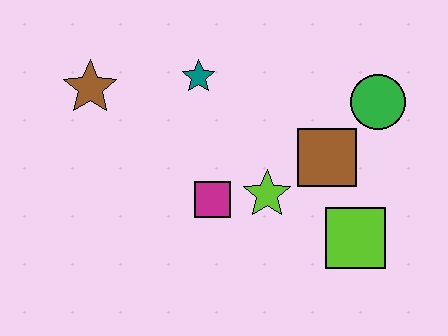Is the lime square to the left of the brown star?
No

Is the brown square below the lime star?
No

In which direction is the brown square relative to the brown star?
The brown square is to the right of the brown star.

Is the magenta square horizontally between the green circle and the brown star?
Yes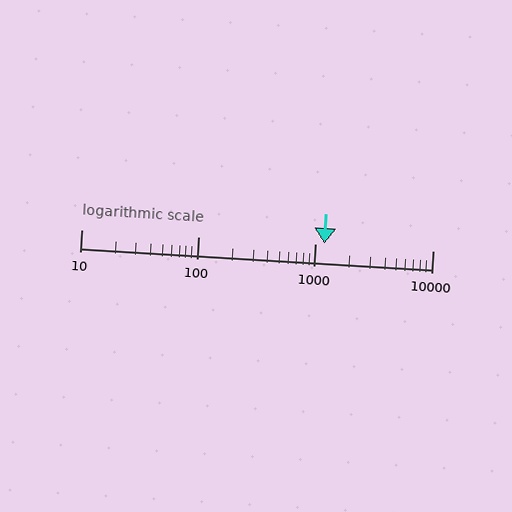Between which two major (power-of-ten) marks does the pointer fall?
The pointer is between 1000 and 10000.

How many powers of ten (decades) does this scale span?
The scale spans 3 decades, from 10 to 10000.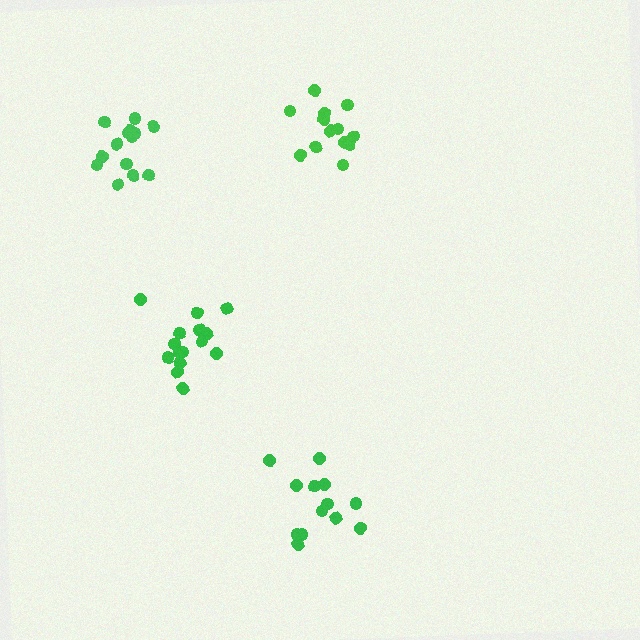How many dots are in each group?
Group 1: 13 dots, Group 2: 13 dots, Group 3: 16 dots, Group 4: 14 dots (56 total).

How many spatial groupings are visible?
There are 4 spatial groupings.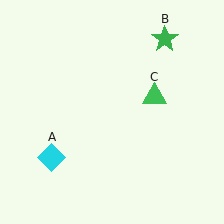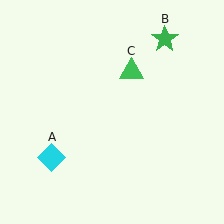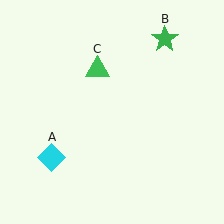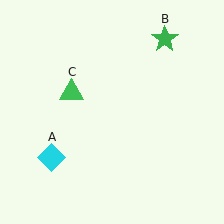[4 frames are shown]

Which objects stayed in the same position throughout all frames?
Cyan diamond (object A) and green star (object B) remained stationary.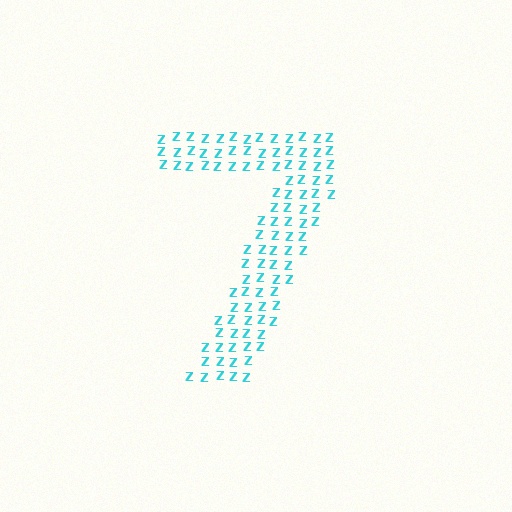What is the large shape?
The large shape is the digit 7.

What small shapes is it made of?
It is made of small letter Z's.